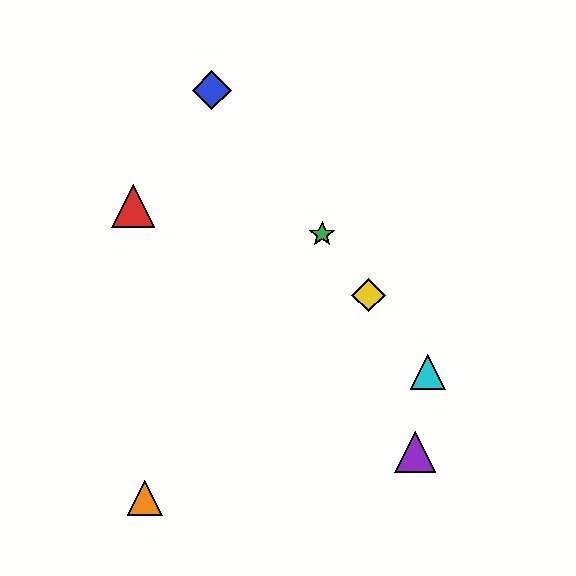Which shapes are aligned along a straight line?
The blue diamond, the green star, the yellow diamond, the cyan triangle are aligned along a straight line.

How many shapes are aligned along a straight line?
4 shapes (the blue diamond, the green star, the yellow diamond, the cyan triangle) are aligned along a straight line.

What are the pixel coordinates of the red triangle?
The red triangle is at (133, 206).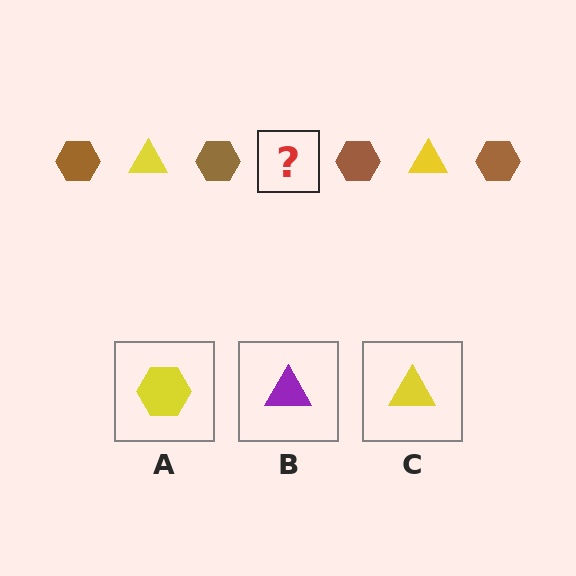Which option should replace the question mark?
Option C.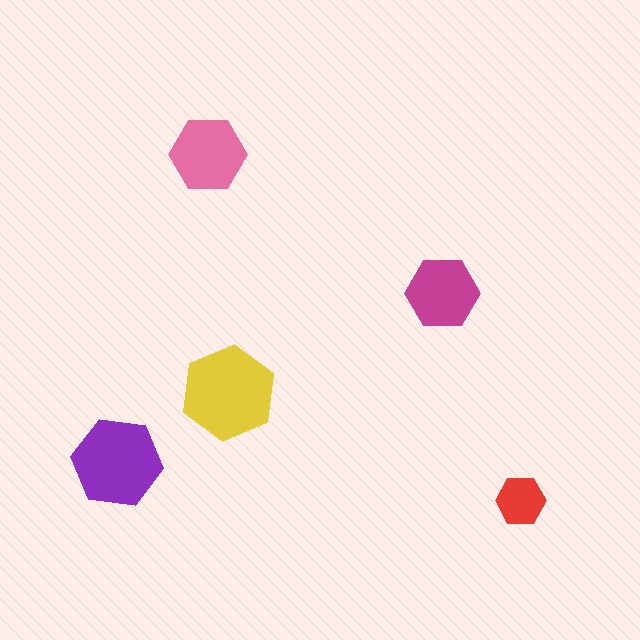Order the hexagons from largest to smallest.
the yellow one, the purple one, the pink one, the magenta one, the red one.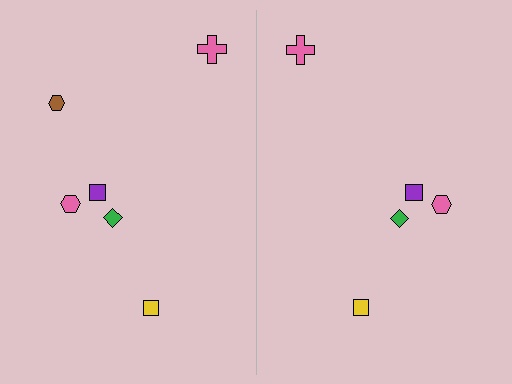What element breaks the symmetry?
A brown hexagon is missing from the right side.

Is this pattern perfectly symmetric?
No, the pattern is not perfectly symmetric. A brown hexagon is missing from the right side.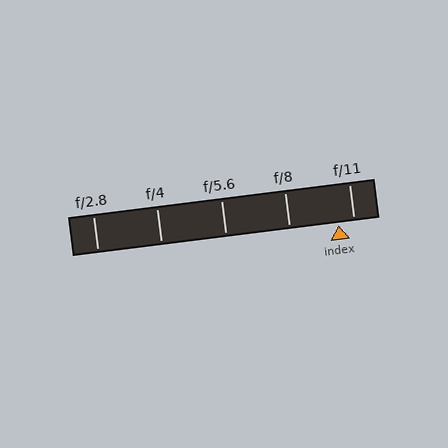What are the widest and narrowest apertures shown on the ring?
The widest aperture shown is f/2.8 and the narrowest is f/11.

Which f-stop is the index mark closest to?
The index mark is closest to f/11.